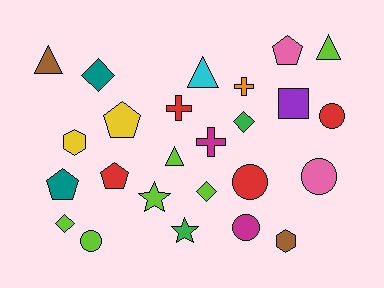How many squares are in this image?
There is 1 square.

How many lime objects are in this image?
There are 6 lime objects.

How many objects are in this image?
There are 25 objects.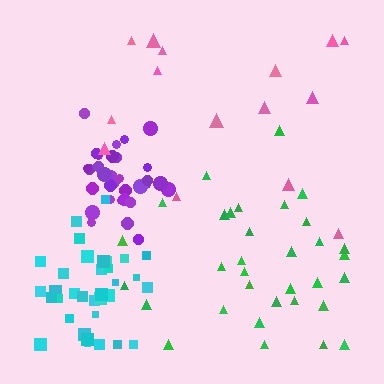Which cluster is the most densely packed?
Purple.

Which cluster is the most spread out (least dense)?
Pink.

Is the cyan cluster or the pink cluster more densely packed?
Cyan.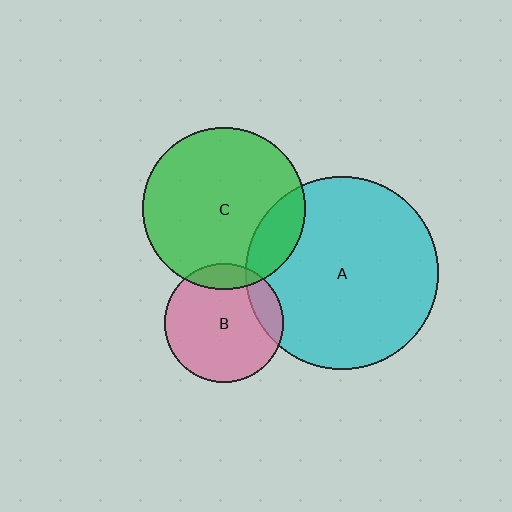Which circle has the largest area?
Circle A (cyan).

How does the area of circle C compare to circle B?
Approximately 1.9 times.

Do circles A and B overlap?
Yes.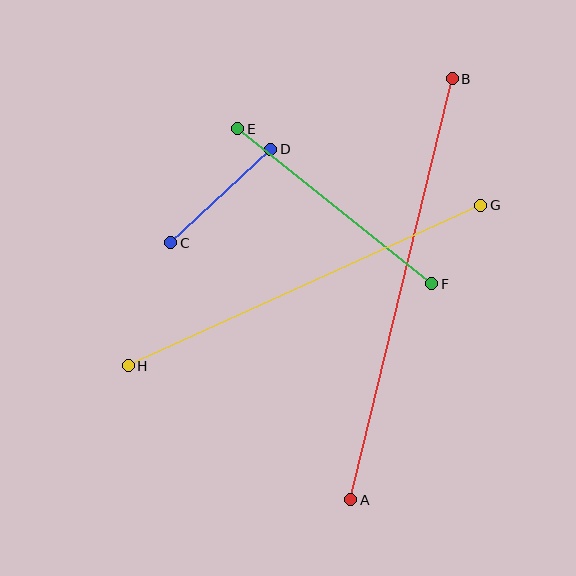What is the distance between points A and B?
The distance is approximately 433 pixels.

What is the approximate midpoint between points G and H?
The midpoint is at approximately (304, 286) pixels.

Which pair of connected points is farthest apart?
Points A and B are farthest apart.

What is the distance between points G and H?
The distance is approximately 388 pixels.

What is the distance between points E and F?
The distance is approximately 248 pixels.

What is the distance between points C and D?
The distance is approximately 137 pixels.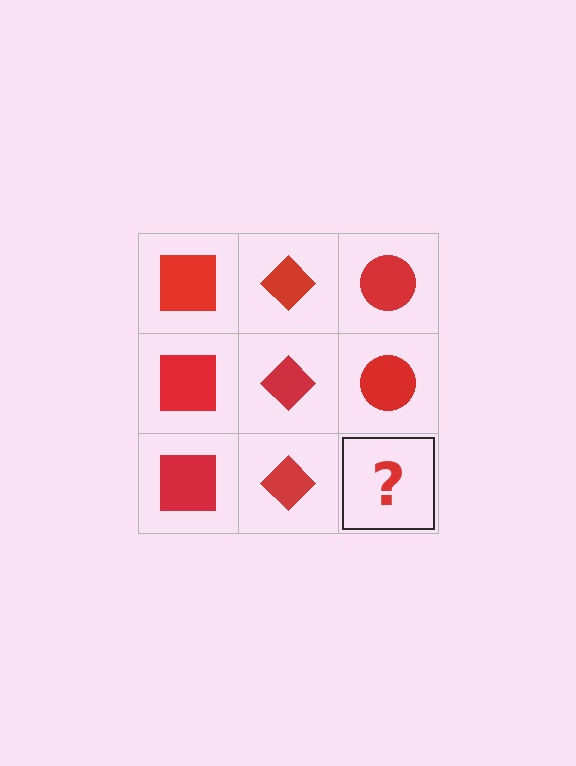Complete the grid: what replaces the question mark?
The question mark should be replaced with a red circle.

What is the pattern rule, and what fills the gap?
The rule is that each column has a consistent shape. The gap should be filled with a red circle.